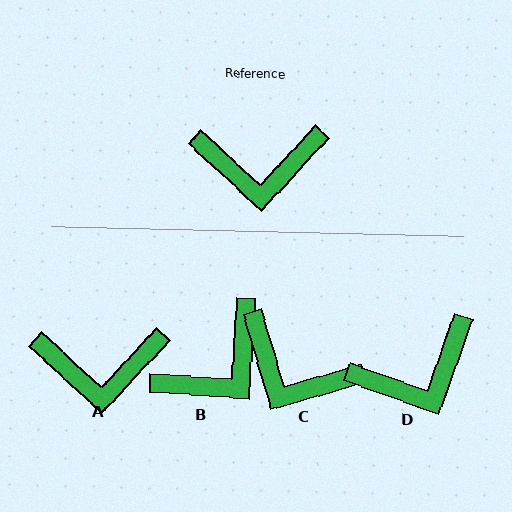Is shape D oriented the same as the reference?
No, it is off by about 23 degrees.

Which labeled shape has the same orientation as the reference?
A.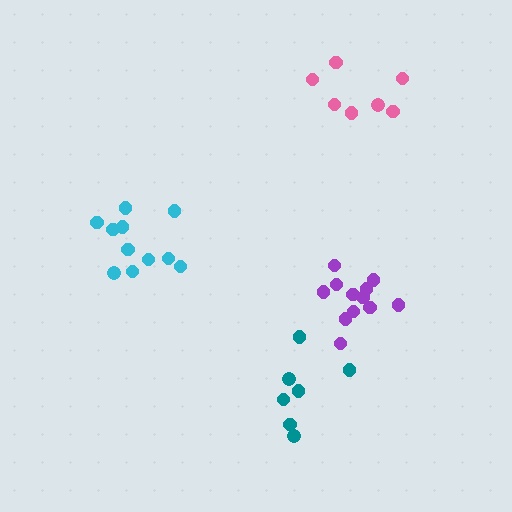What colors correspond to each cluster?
The clusters are colored: teal, cyan, pink, purple.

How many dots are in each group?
Group 1: 7 dots, Group 2: 11 dots, Group 3: 7 dots, Group 4: 12 dots (37 total).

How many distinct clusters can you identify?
There are 4 distinct clusters.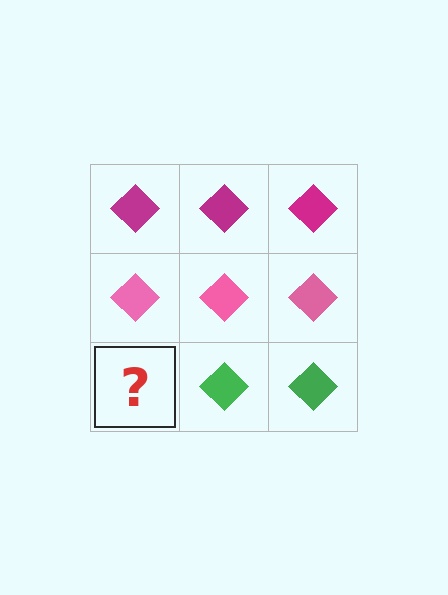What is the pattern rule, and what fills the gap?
The rule is that each row has a consistent color. The gap should be filled with a green diamond.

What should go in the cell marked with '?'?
The missing cell should contain a green diamond.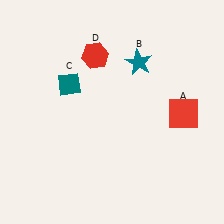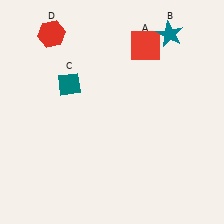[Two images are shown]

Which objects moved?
The objects that moved are: the red square (A), the teal star (B), the red hexagon (D).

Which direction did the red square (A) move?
The red square (A) moved up.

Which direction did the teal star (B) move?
The teal star (B) moved right.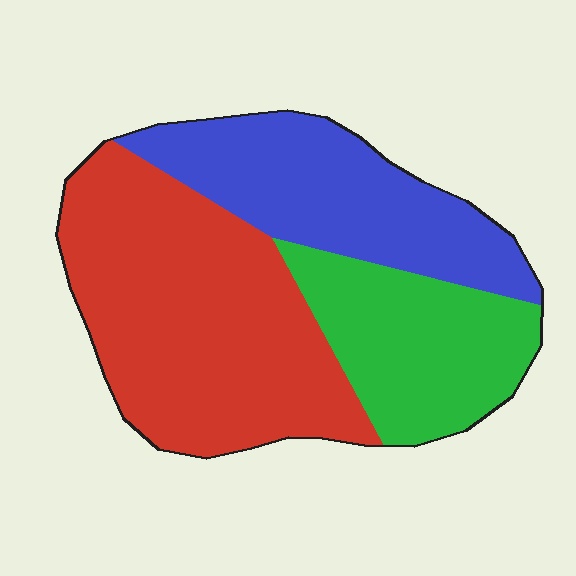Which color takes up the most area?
Red, at roughly 45%.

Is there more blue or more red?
Red.